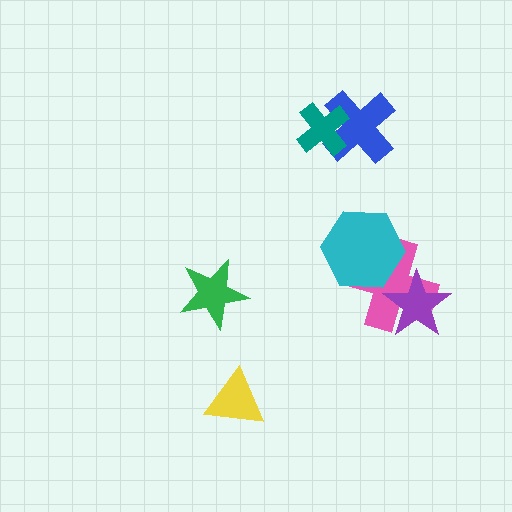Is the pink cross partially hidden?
Yes, it is partially covered by another shape.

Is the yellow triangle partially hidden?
No, no other shape covers it.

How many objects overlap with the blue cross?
1 object overlaps with the blue cross.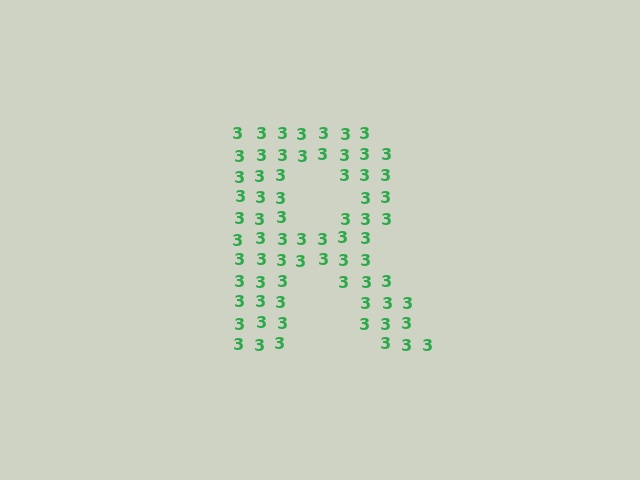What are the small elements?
The small elements are digit 3's.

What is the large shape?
The large shape is the letter R.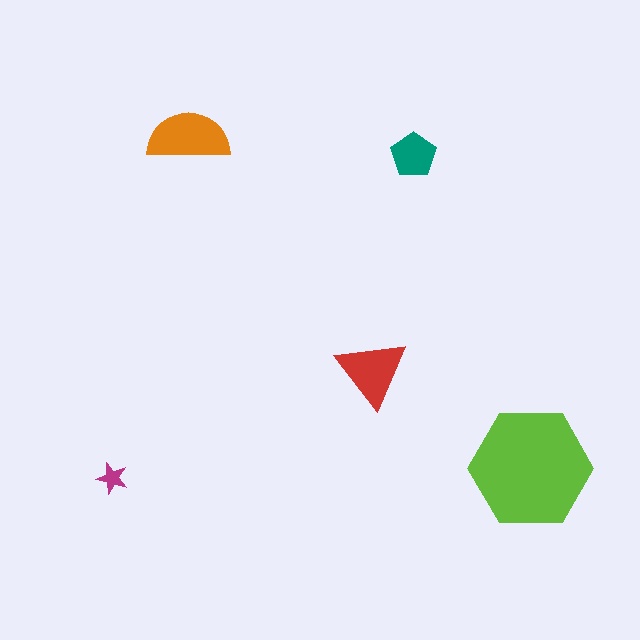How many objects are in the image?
There are 5 objects in the image.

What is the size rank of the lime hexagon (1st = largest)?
1st.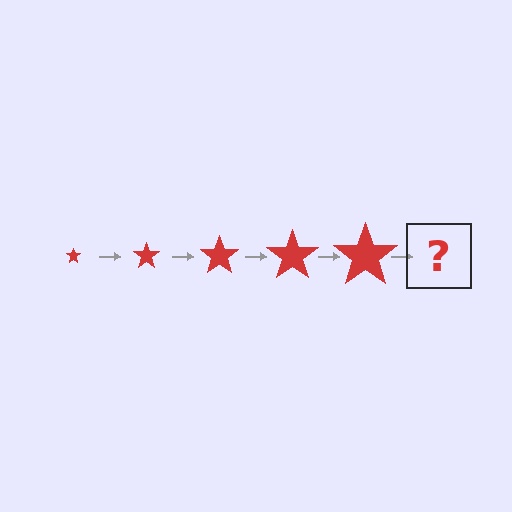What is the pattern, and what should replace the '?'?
The pattern is that the star gets progressively larger each step. The '?' should be a red star, larger than the previous one.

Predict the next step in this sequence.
The next step is a red star, larger than the previous one.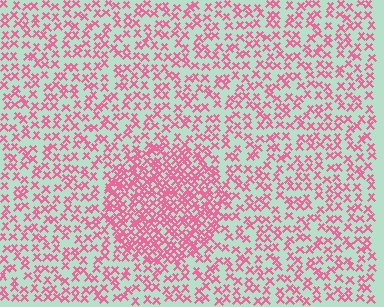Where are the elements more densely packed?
The elements are more densely packed inside the circle boundary.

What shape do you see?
I see a circle.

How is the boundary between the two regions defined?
The boundary is defined by a change in element density (approximately 2.0x ratio). All elements are the same color, size, and shape.